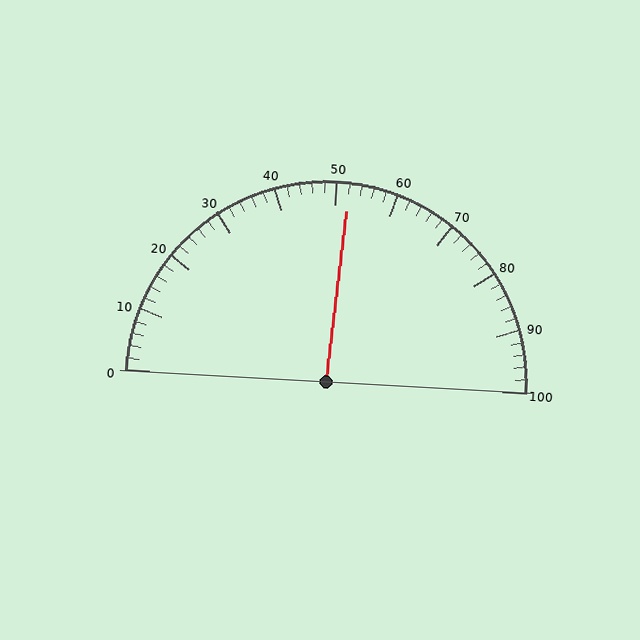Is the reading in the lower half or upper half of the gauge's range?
The reading is in the upper half of the range (0 to 100).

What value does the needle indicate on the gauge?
The needle indicates approximately 52.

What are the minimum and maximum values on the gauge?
The gauge ranges from 0 to 100.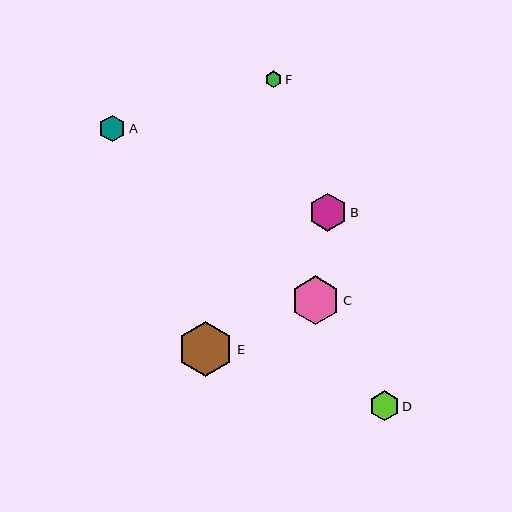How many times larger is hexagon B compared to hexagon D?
Hexagon B is approximately 1.3 times the size of hexagon D.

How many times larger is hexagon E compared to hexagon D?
Hexagon E is approximately 1.9 times the size of hexagon D.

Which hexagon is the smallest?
Hexagon F is the smallest with a size of approximately 17 pixels.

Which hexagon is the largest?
Hexagon E is the largest with a size of approximately 55 pixels.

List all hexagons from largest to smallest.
From largest to smallest: E, C, B, D, A, F.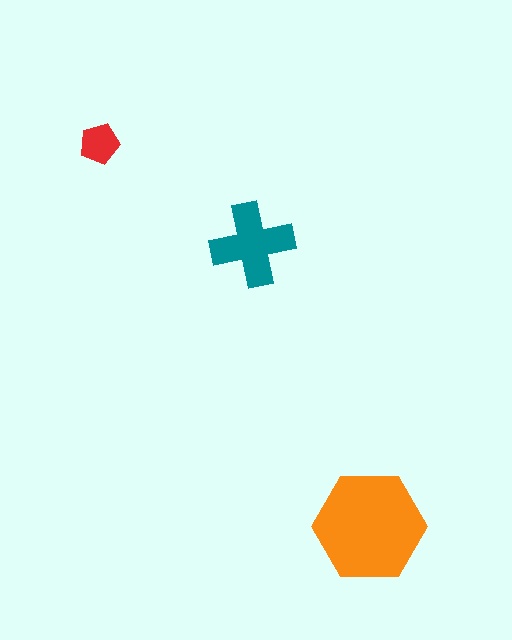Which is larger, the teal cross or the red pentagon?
The teal cross.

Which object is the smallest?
The red pentagon.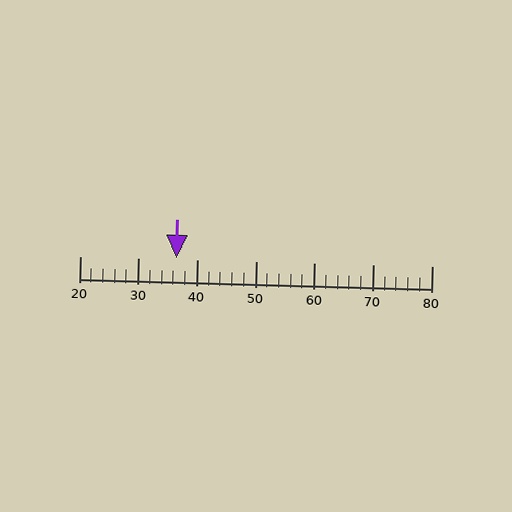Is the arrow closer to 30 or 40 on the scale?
The arrow is closer to 40.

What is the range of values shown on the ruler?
The ruler shows values from 20 to 80.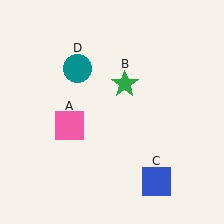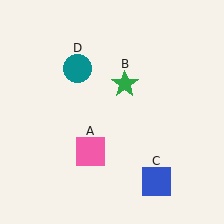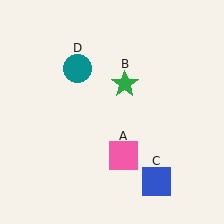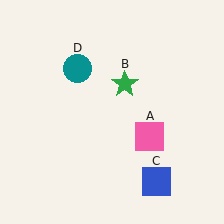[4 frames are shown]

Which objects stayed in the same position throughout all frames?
Green star (object B) and blue square (object C) and teal circle (object D) remained stationary.